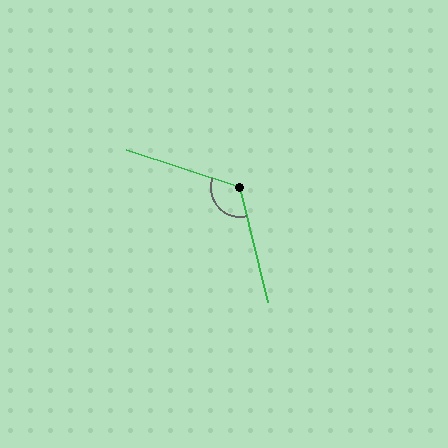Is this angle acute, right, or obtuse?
It is obtuse.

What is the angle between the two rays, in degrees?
Approximately 121 degrees.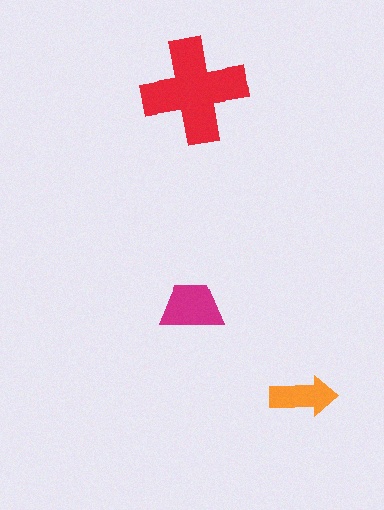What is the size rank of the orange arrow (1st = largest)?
3rd.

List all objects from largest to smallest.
The red cross, the magenta trapezoid, the orange arrow.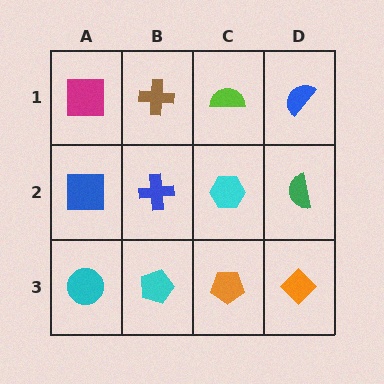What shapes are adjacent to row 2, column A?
A magenta square (row 1, column A), a cyan circle (row 3, column A), a blue cross (row 2, column B).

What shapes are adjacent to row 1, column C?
A cyan hexagon (row 2, column C), a brown cross (row 1, column B), a blue semicircle (row 1, column D).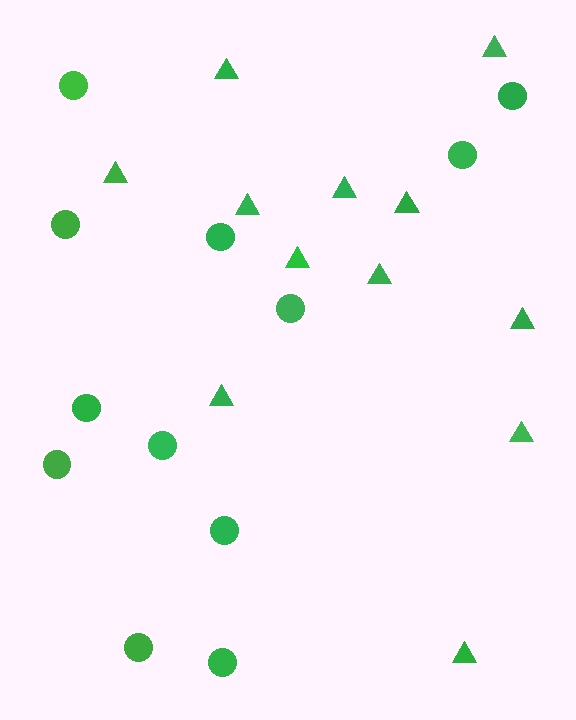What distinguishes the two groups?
There are 2 groups: one group of triangles (12) and one group of circles (12).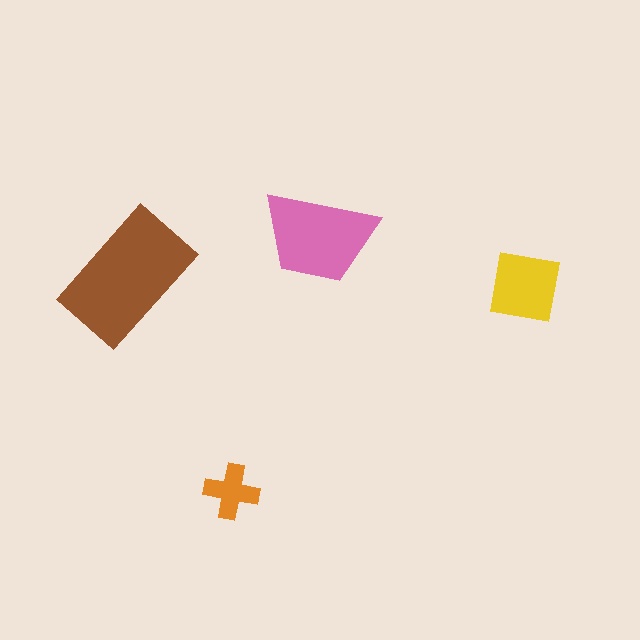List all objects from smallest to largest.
The orange cross, the yellow square, the pink trapezoid, the brown rectangle.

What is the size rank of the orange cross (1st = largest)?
4th.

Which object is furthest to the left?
The brown rectangle is leftmost.